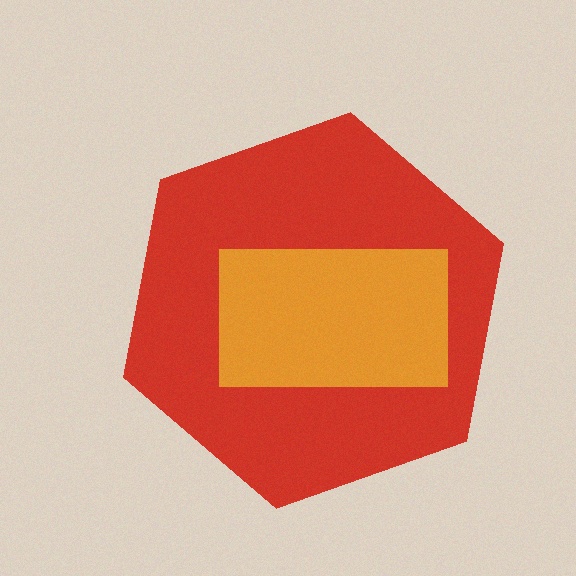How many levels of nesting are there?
2.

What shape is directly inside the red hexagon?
The orange rectangle.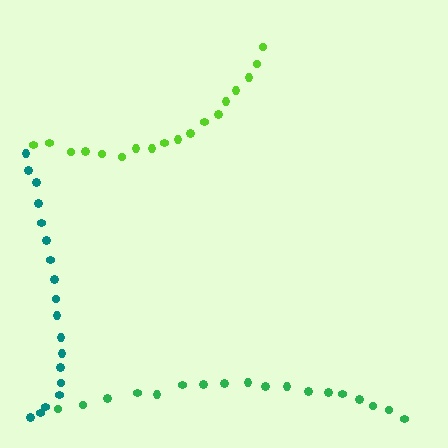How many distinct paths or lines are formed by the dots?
There are 3 distinct paths.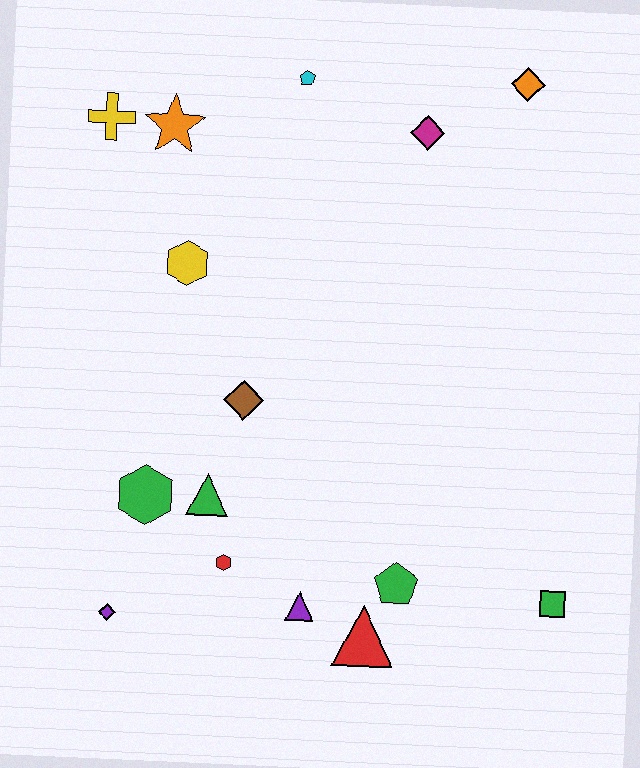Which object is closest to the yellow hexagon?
The orange star is closest to the yellow hexagon.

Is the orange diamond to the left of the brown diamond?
No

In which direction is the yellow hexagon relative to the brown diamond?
The yellow hexagon is above the brown diamond.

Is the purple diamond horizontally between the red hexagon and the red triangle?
No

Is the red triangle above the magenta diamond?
No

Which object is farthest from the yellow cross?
The green square is farthest from the yellow cross.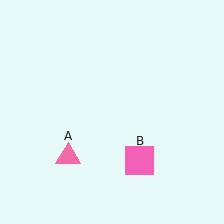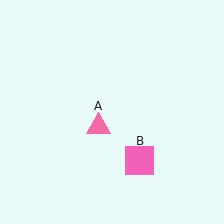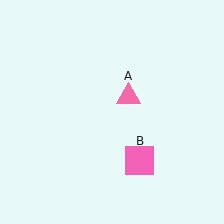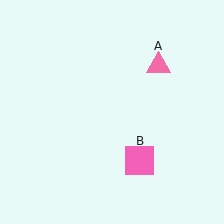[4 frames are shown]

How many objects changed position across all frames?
1 object changed position: pink triangle (object A).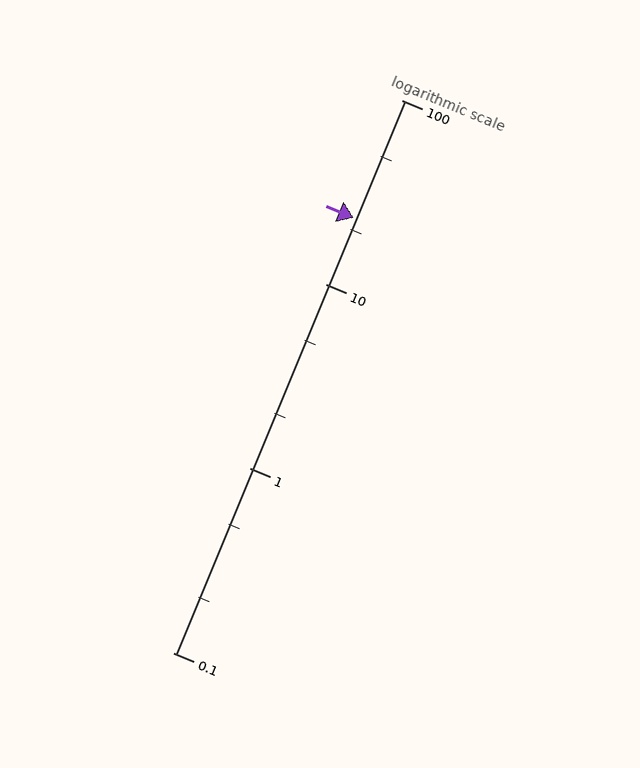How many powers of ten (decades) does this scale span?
The scale spans 3 decades, from 0.1 to 100.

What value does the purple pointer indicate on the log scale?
The pointer indicates approximately 23.